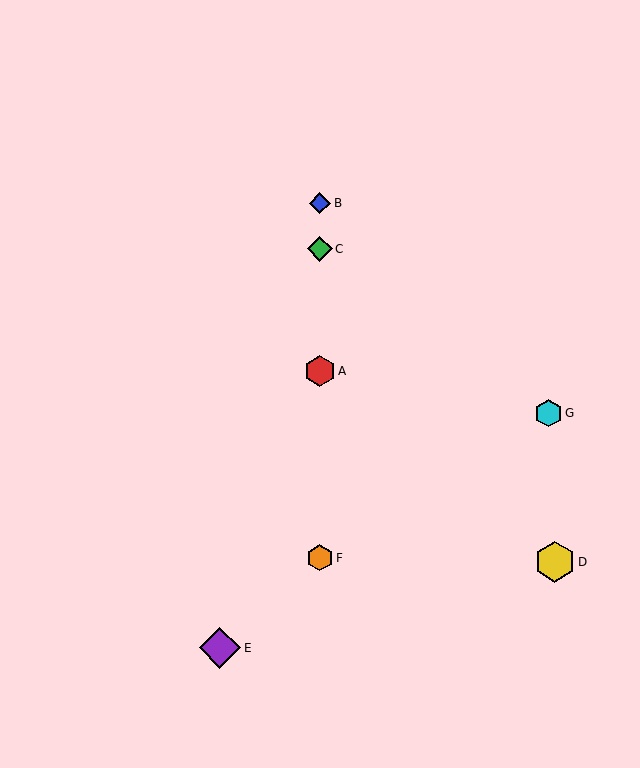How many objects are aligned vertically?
4 objects (A, B, C, F) are aligned vertically.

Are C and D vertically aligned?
No, C is at x≈320 and D is at x≈555.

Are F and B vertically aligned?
Yes, both are at x≈320.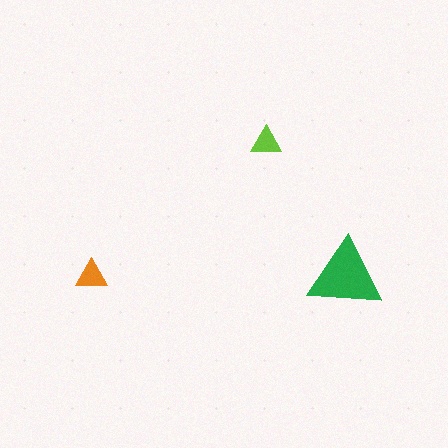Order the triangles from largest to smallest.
the green one, the orange one, the lime one.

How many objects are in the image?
There are 3 objects in the image.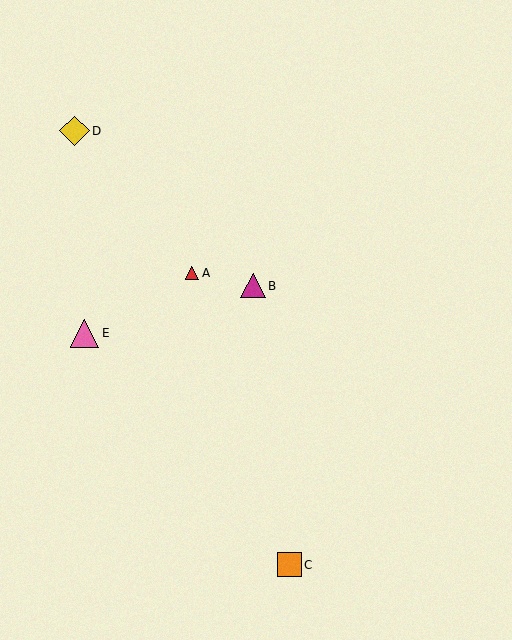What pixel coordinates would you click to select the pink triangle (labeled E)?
Click at (85, 333) to select the pink triangle E.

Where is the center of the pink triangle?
The center of the pink triangle is at (85, 333).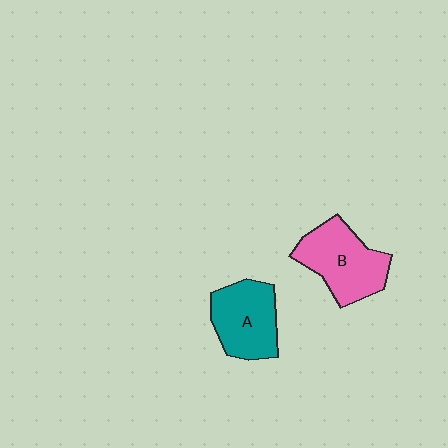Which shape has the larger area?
Shape B (pink).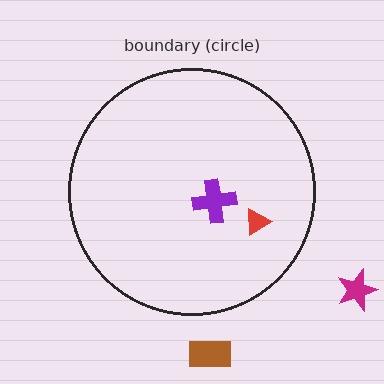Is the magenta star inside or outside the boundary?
Outside.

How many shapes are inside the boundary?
2 inside, 2 outside.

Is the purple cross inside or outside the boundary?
Inside.